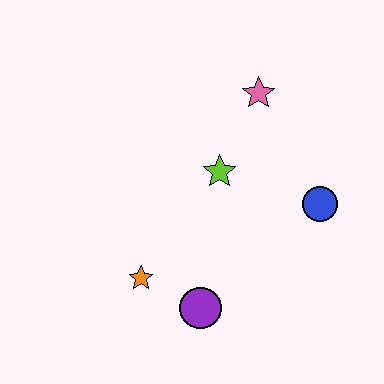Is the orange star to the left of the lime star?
Yes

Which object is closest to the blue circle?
The lime star is closest to the blue circle.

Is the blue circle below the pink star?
Yes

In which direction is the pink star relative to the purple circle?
The pink star is above the purple circle.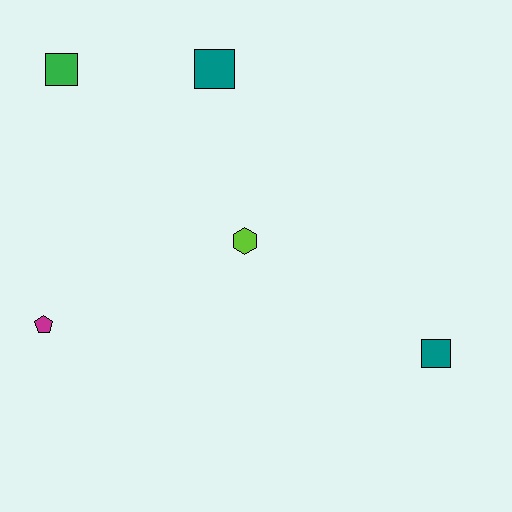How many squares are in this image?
There are 3 squares.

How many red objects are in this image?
There are no red objects.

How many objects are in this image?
There are 5 objects.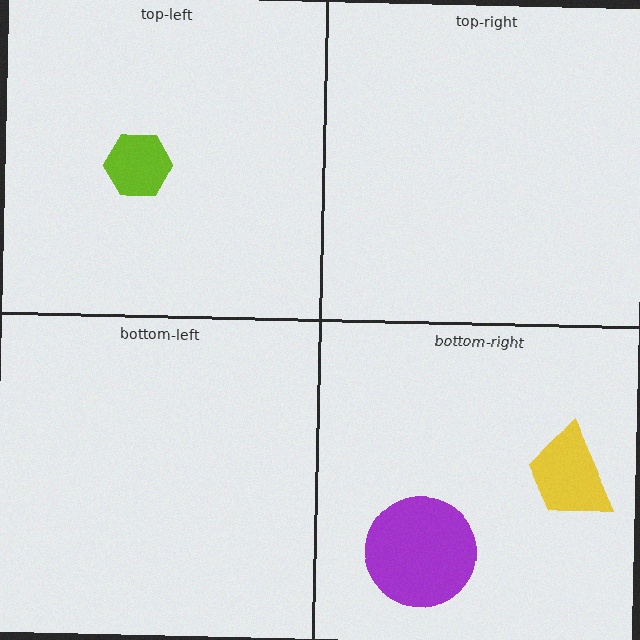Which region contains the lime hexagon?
The top-left region.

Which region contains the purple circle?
The bottom-right region.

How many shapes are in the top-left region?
1.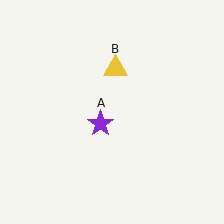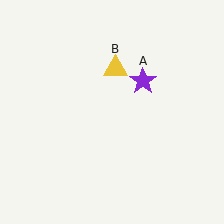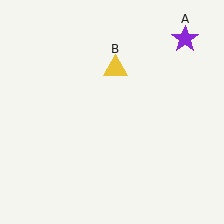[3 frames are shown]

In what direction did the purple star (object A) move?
The purple star (object A) moved up and to the right.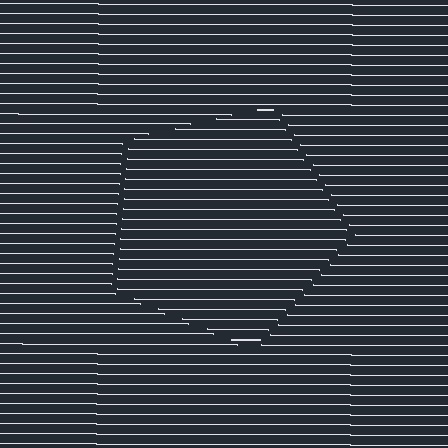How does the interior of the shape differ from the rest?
The interior of the shape contains the same grating, shifted by half a period — the contour is defined by the phase discontinuity where line-ends from the inner and outer gratings abut.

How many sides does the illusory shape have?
5 sides — the line-ends trace a pentagon.